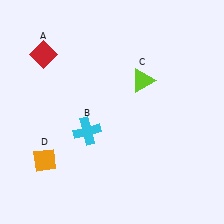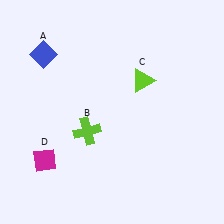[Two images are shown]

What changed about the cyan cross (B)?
In Image 1, B is cyan. In Image 2, it changed to lime.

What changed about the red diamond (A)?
In Image 1, A is red. In Image 2, it changed to blue.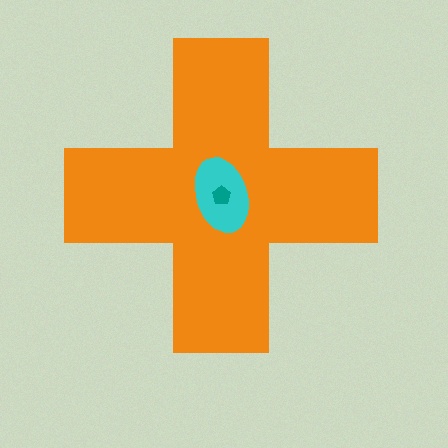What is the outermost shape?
The orange cross.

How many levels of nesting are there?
3.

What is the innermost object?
The teal pentagon.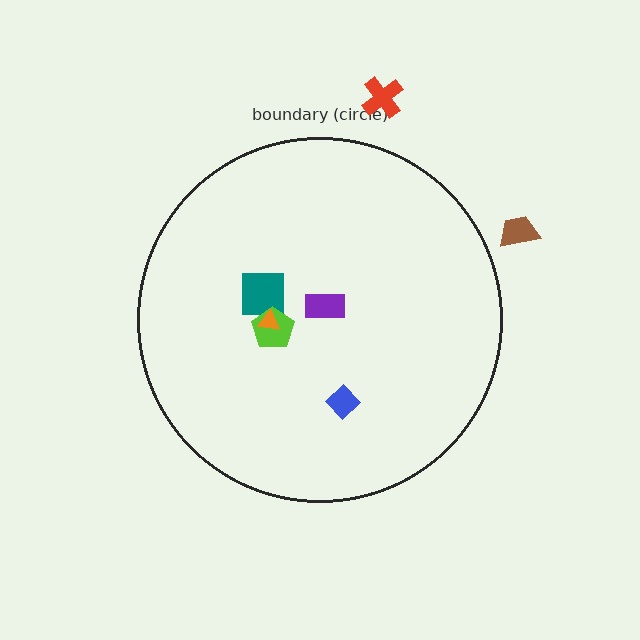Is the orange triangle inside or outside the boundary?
Inside.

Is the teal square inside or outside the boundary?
Inside.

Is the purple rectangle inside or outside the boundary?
Inside.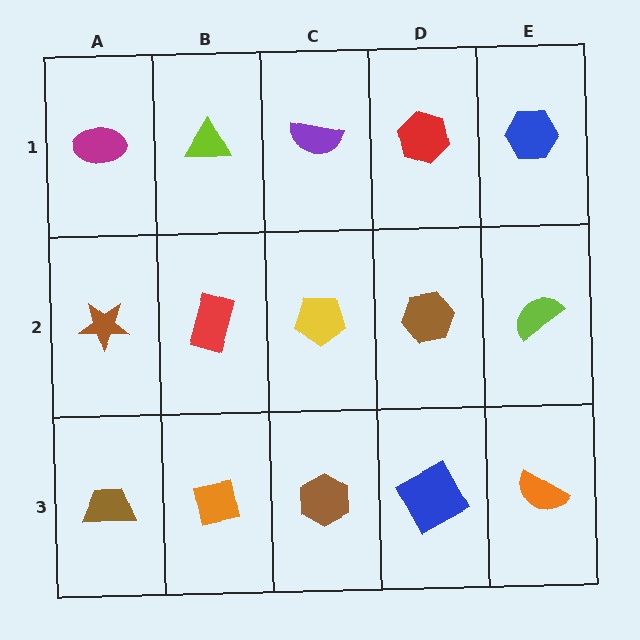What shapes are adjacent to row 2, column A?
A magenta ellipse (row 1, column A), a brown trapezoid (row 3, column A), a red rectangle (row 2, column B).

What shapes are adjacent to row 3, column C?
A yellow pentagon (row 2, column C), an orange square (row 3, column B), a blue square (row 3, column D).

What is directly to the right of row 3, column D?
An orange semicircle.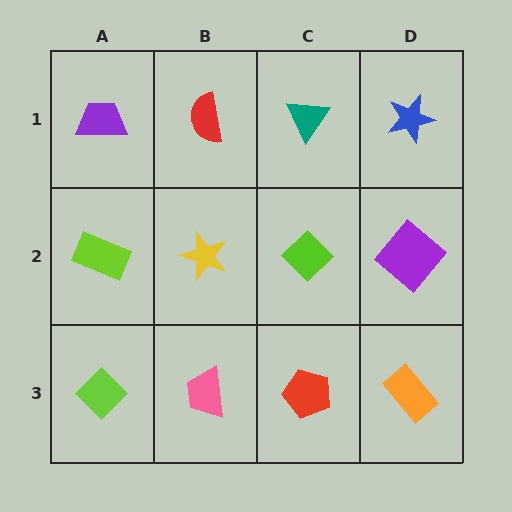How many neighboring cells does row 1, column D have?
2.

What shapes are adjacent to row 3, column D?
A purple diamond (row 2, column D), a red pentagon (row 3, column C).